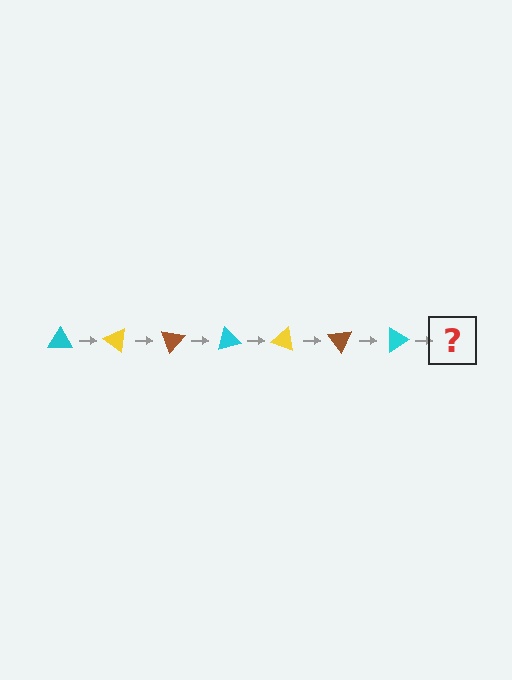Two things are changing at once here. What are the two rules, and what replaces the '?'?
The two rules are that it rotates 35 degrees each step and the color cycles through cyan, yellow, and brown. The '?' should be a yellow triangle, rotated 245 degrees from the start.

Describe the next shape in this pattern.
It should be a yellow triangle, rotated 245 degrees from the start.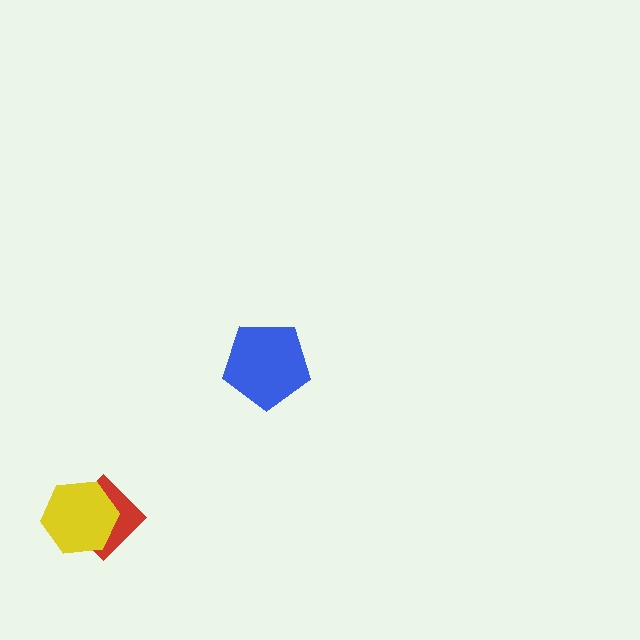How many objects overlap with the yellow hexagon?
1 object overlaps with the yellow hexagon.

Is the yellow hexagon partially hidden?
No, no other shape covers it.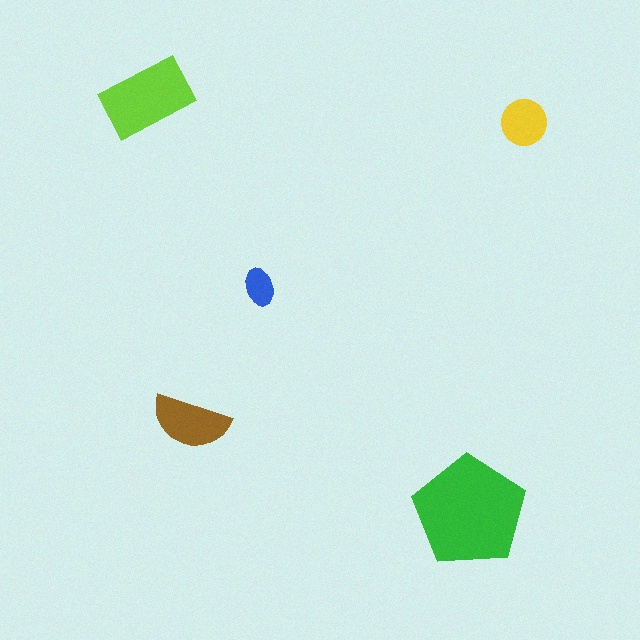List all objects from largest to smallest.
The green pentagon, the lime rectangle, the brown semicircle, the yellow circle, the blue ellipse.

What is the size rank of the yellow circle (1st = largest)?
4th.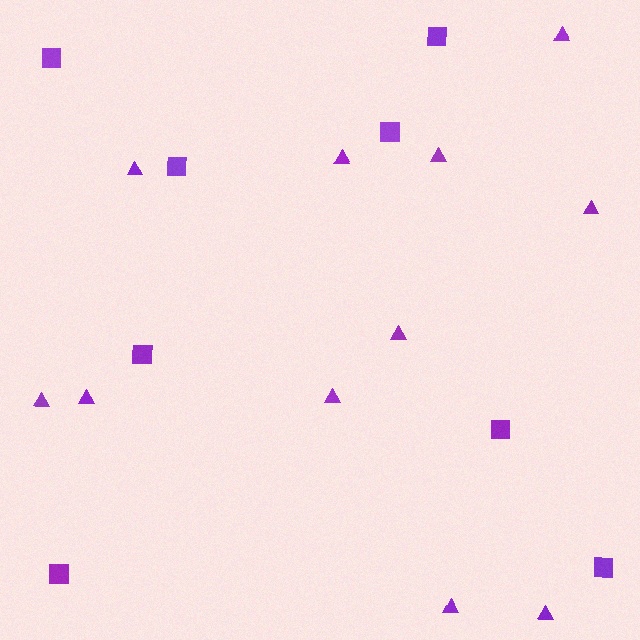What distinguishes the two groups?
There are 2 groups: one group of squares (8) and one group of triangles (11).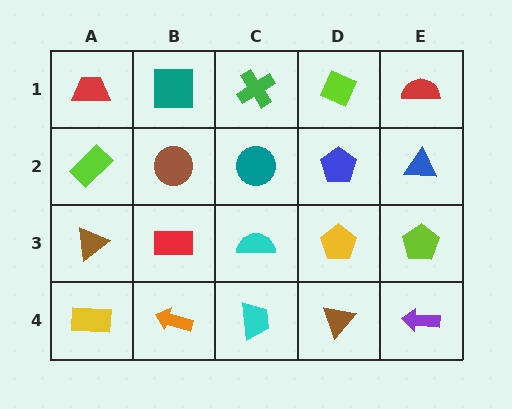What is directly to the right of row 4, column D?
A purple arrow.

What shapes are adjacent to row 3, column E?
A blue triangle (row 2, column E), a purple arrow (row 4, column E), a yellow pentagon (row 3, column D).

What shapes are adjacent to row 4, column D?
A yellow pentagon (row 3, column D), a cyan trapezoid (row 4, column C), a purple arrow (row 4, column E).